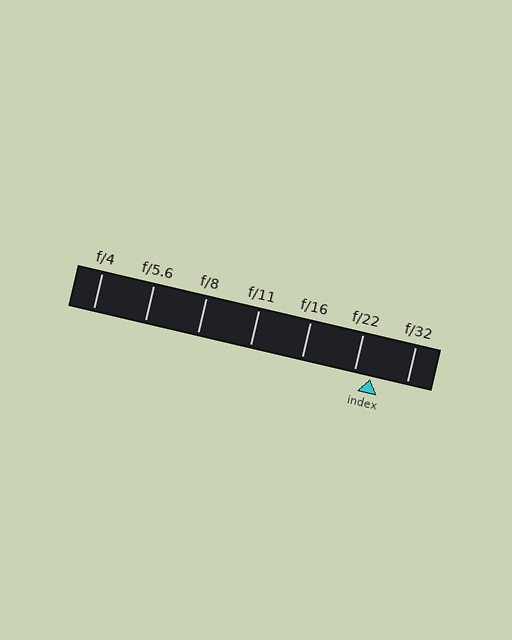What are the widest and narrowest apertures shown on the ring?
The widest aperture shown is f/4 and the narrowest is f/32.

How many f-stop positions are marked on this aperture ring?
There are 7 f-stop positions marked.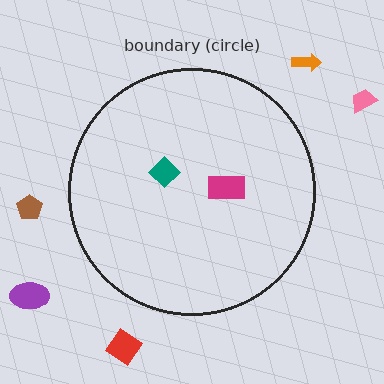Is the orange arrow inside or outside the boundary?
Outside.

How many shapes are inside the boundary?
2 inside, 5 outside.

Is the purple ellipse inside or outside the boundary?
Outside.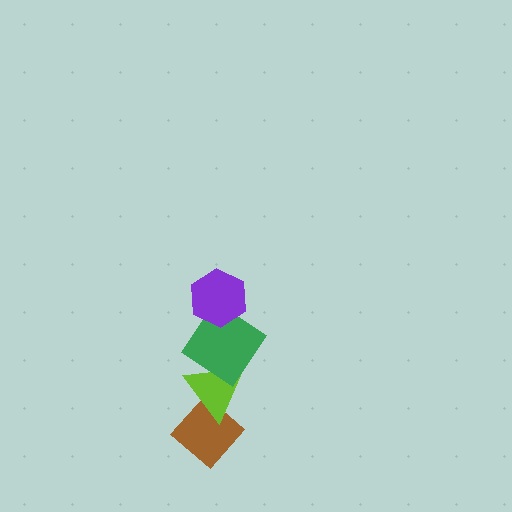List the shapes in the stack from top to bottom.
From top to bottom: the purple hexagon, the green diamond, the lime triangle, the brown diamond.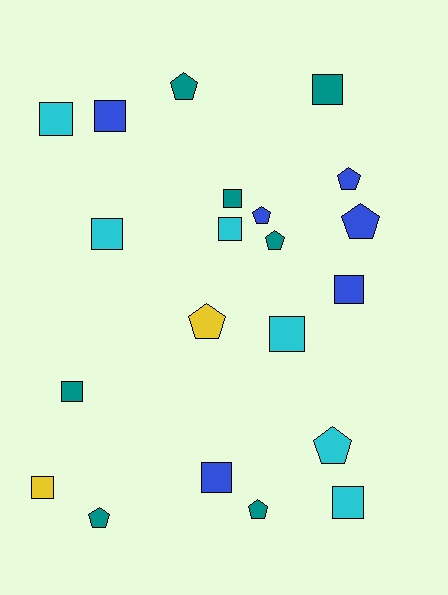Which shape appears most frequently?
Square, with 12 objects.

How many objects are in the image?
There are 21 objects.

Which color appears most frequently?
Teal, with 7 objects.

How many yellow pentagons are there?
There is 1 yellow pentagon.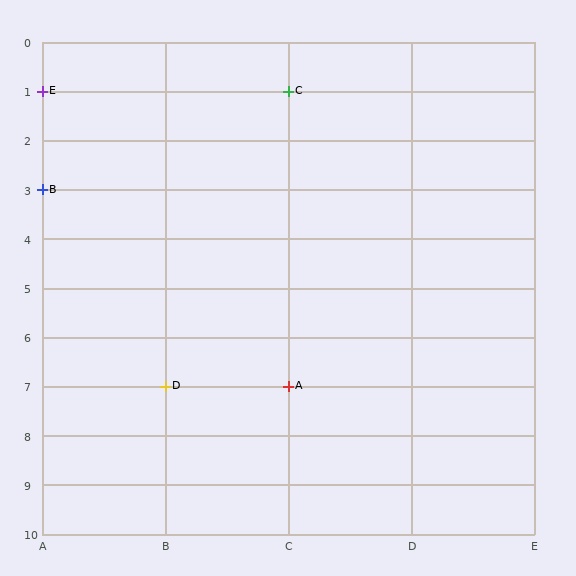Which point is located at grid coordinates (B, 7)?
Point D is at (B, 7).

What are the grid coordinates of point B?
Point B is at grid coordinates (A, 3).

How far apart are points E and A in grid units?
Points E and A are 2 columns and 6 rows apart (about 6.3 grid units diagonally).